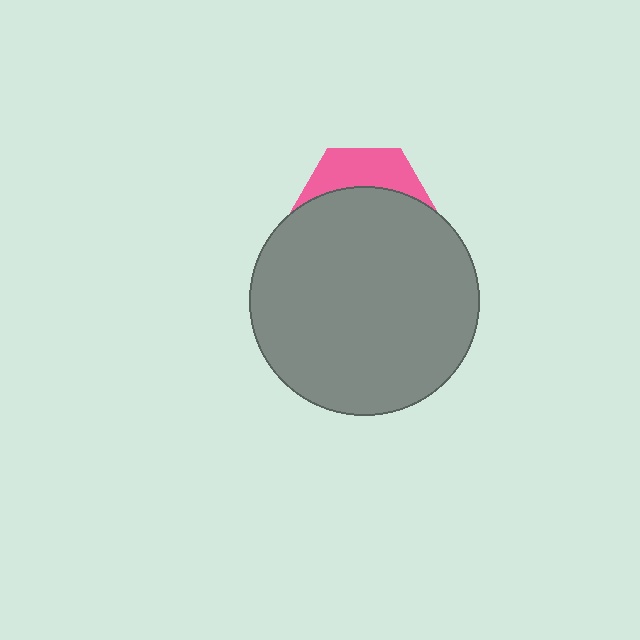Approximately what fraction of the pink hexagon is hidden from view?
Roughly 68% of the pink hexagon is hidden behind the gray circle.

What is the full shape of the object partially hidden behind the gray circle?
The partially hidden object is a pink hexagon.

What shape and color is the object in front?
The object in front is a gray circle.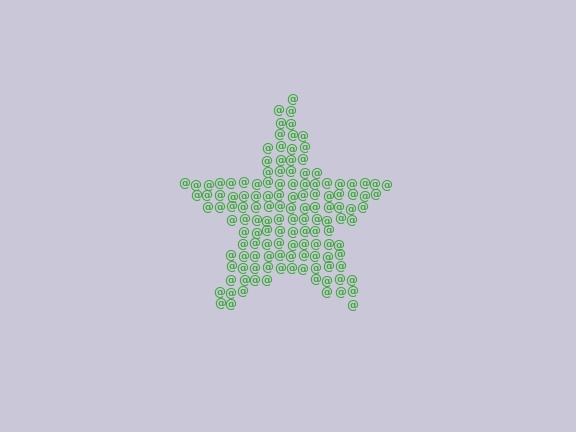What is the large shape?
The large shape is a star.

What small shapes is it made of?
It is made of small at signs.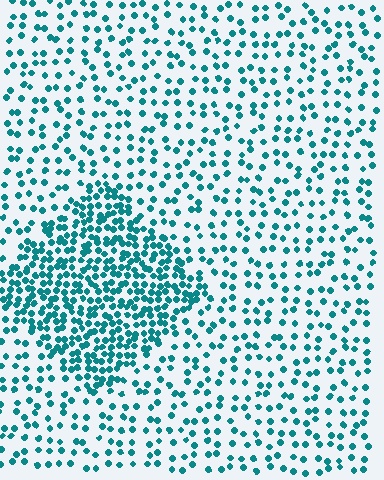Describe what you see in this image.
The image contains small teal elements arranged at two different densities. A diamond-shaped region is visible where the elements are more densely packed than the surrounding area.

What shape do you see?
I see a diamond.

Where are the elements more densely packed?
The elements are more densely packed inside the diamond boundary.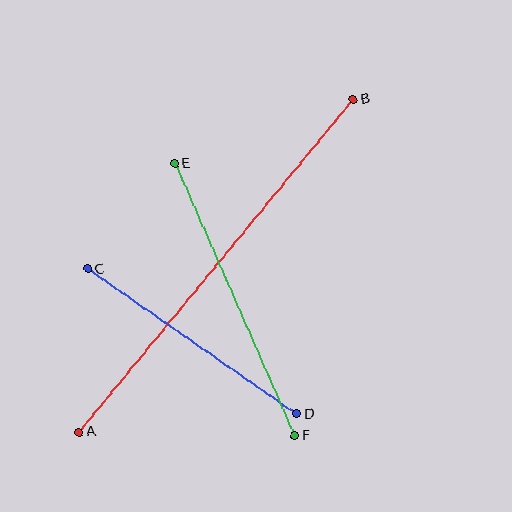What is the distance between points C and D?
The distance is approximately 254 pixels.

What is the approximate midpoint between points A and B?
The midpoint is at approximately (216, 266) pixels.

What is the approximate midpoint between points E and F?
The midpoint is at approximately (235, 300) pixels.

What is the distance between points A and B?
The distance is approximately 431 pixels.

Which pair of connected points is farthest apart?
Points A and B are farthest apart.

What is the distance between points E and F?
The distance is approximately 297 pixels.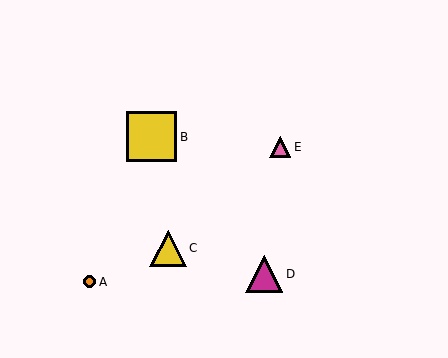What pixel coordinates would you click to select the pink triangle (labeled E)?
Click at (280, 147) to select the pink triangle E.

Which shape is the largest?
The yellow square (labeled B) is the largest.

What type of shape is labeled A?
Shape A is an orange circle.